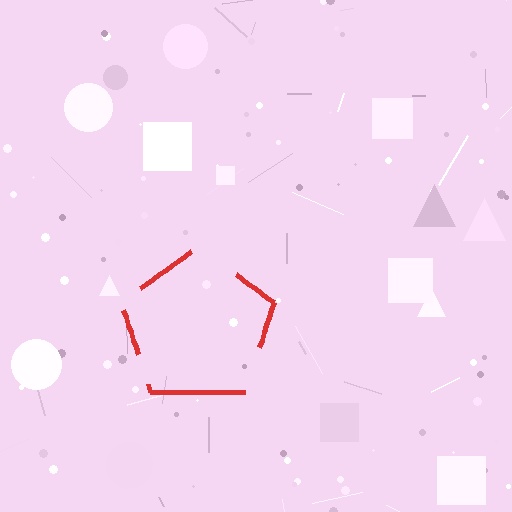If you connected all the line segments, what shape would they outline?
They would outline a pentagon.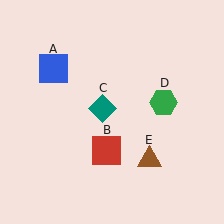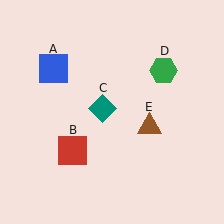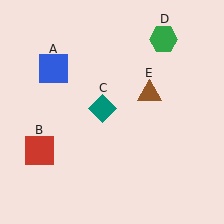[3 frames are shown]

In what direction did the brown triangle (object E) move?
The brown triangle (object E) moved up.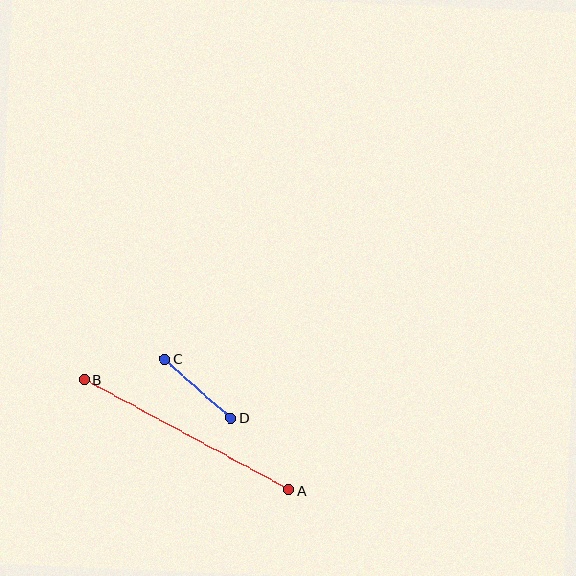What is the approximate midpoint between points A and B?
The midpoint is at approximately (187, 435) pixels.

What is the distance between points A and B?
The distance is approximately 233 pixels.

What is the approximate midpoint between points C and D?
The midpoint is at approximately (198, 388) pixels.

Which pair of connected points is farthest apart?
Points A and B are farthest apart.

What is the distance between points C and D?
The distance is approximately 89 pixels.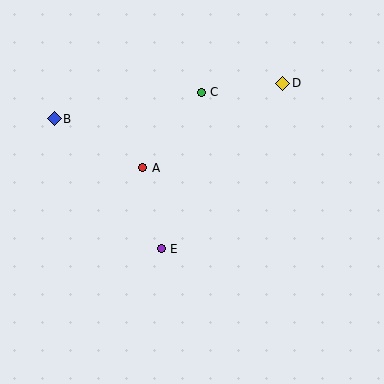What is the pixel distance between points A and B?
The distance between A and B is 101 pixels.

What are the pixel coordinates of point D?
Point D is at (283, 83).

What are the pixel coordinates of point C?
Point C is at (201, 92).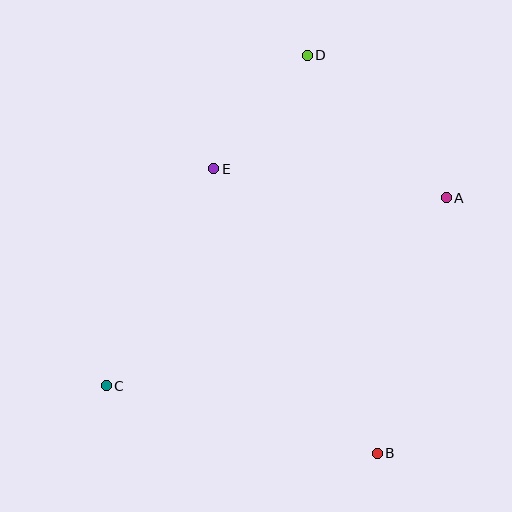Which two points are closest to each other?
Points D and E are closest to each other.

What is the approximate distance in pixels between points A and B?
The distance between A and B is approximately 265 pixels.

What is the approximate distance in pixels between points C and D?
The distance between C and D is approximately 387 pixels.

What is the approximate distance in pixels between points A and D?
The distance between A and D is approximately 199 pixels.